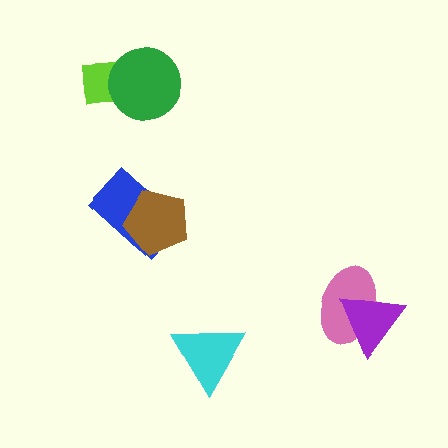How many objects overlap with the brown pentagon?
1 object overlaps with the brown pentagon.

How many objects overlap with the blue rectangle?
1 object overlaps with the blue rectangle.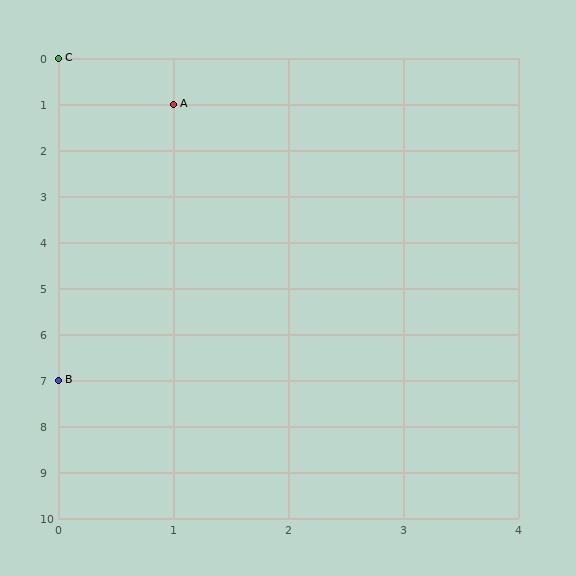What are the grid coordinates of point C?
Point C is at grid coordinates (0, 0).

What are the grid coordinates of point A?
Point A is at grid coordinates (1, 1).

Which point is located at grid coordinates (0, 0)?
Point C is at (0, 0).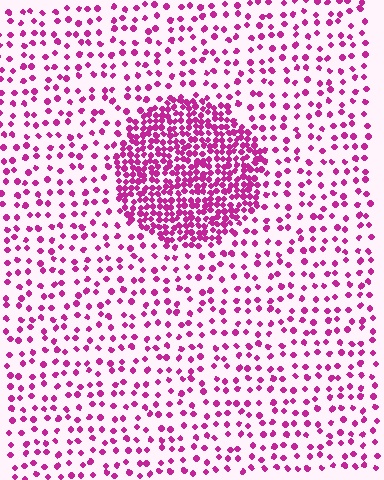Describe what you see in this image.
The image contains small magenta elements arranged at two different densities. A circle-shaped region is visible where the elements are more densely packed than the surrounding area.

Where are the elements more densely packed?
The elements are more densely packed inside the circle boundary.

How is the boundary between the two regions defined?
The boundary is defined by a change in element density (approximately 3.0x ratio). All elements are the same color, size, and shape.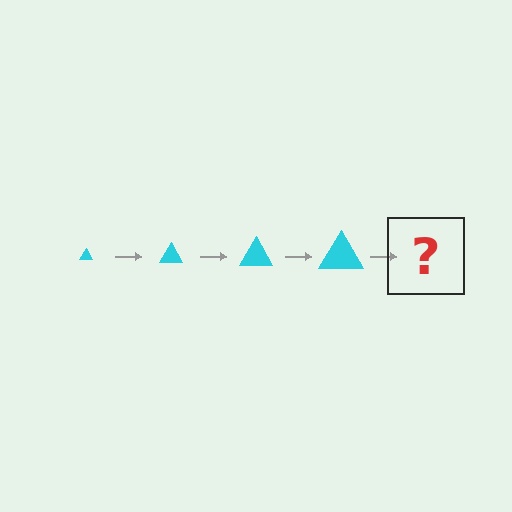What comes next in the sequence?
The next element should be a cyan triangle, larger than the previous one.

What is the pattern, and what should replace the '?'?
The pattern is that the triangle gets progressively larger each step. The '?' should be a cyan triangle, larger than the previous one.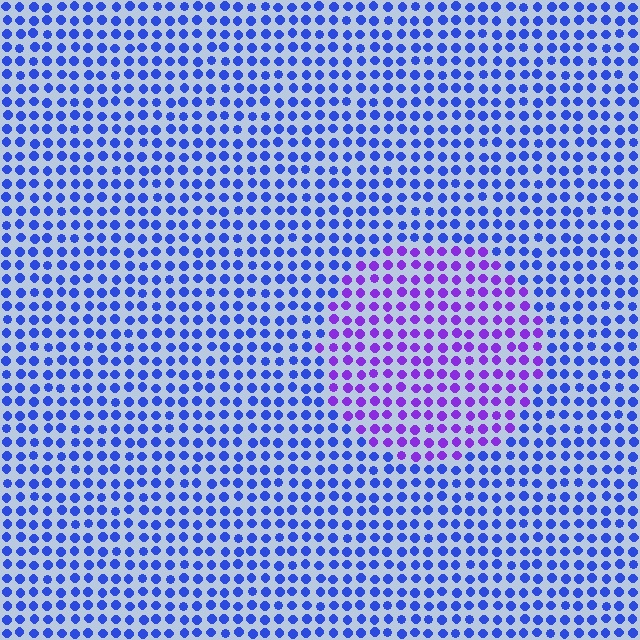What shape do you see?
I see a circle.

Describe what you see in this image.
The image is filled with small blue elements in a uniform arrangement. A circle-shaped region is visible where the elements are tinted to a slightly different hue, forming a subtle color boundary.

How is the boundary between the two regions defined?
The boundary is defined purely by a slight shift in hue (about 42 degrees). Spacing, size, and orientation are identical on both sides.